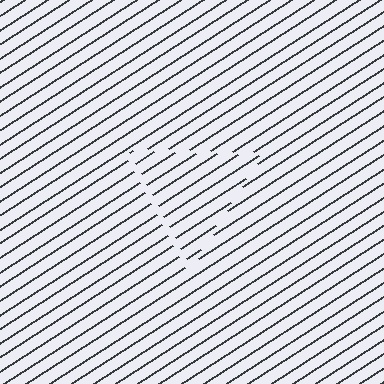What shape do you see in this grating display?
An illusory triangle. The interior of the shape contains the same grating, shifted by half a period — the contour is defined by the phase discontinuity where line-ends from the inner and outer gratings abut.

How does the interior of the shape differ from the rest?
The interior of the shape contains the same grating, shifted by half a period — the contour is defined by the phase discontinuity where line-ends from the inner and outer gratings abut.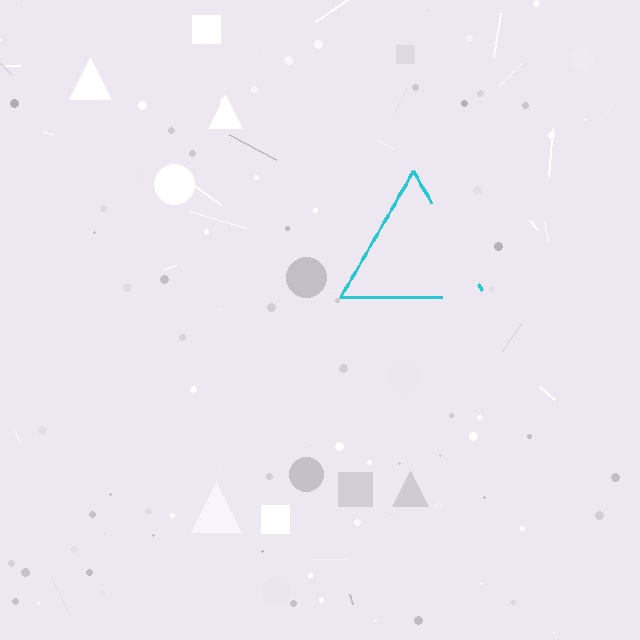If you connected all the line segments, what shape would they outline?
They would outline a triangle.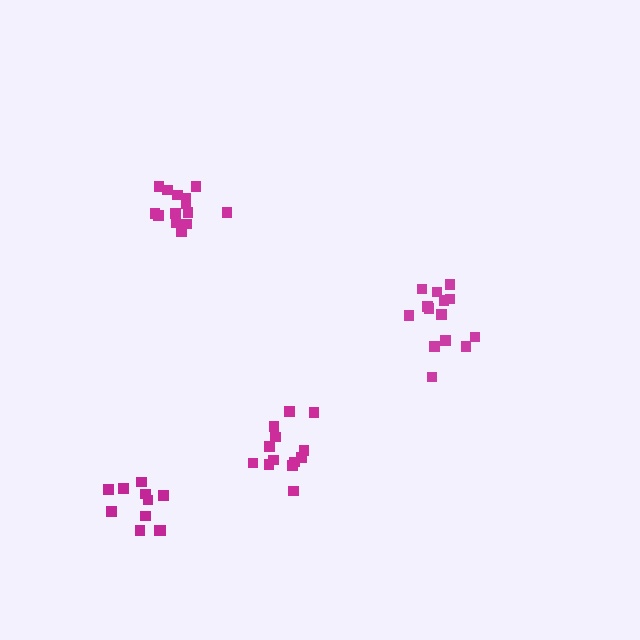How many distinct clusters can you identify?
There are 4 distinct clusters.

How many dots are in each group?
Group 1: 14 dots, Group 2: 11 dots, Group 3: 14 dots, Group 4: 13 dots (52 total).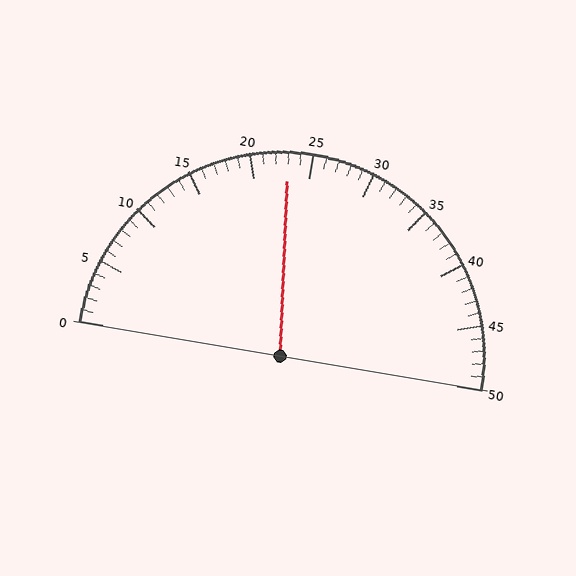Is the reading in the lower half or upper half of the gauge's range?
The reading is in the lower half of the range (0 to 50).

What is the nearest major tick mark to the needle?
The nearest major tick mark is 25.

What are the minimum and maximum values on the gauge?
The gauge ranges from 0 to 50.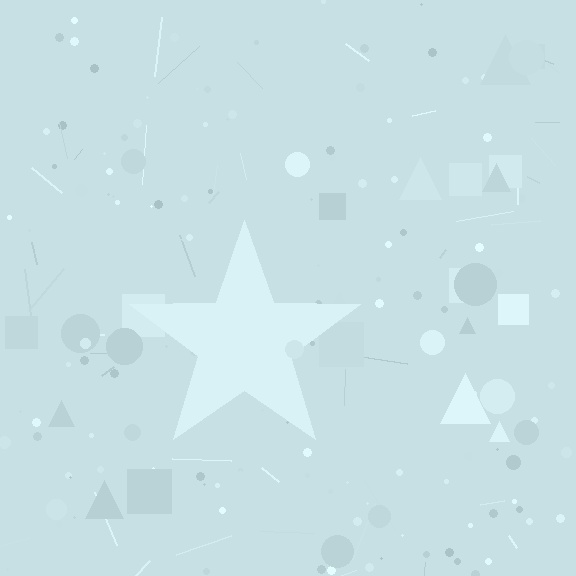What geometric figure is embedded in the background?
A star is embedded in the background.